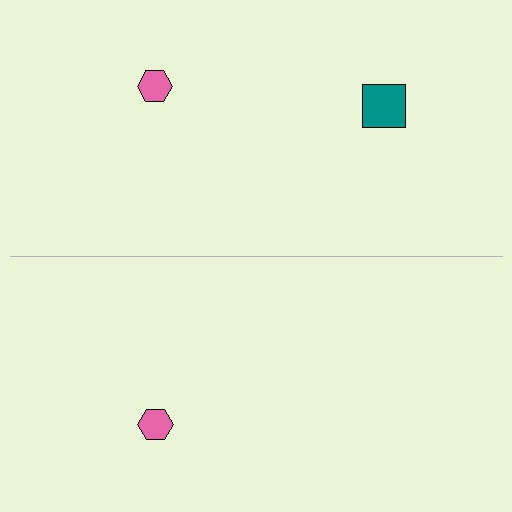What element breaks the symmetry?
A teal square is missing from the bottom side.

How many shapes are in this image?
There are 3 shapes in this image.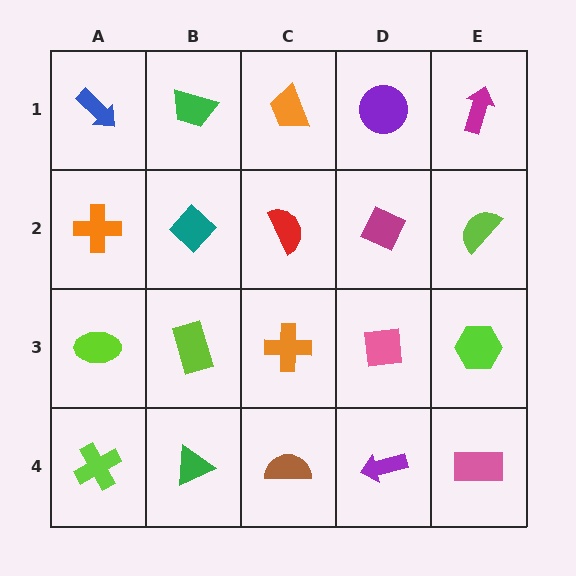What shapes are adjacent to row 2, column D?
A purple circle (row 1, column D), a pink square (row 3, column D), a red semicircle (row 2, column C), a lime semicircle (row 2, column E).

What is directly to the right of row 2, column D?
A lime semicircle.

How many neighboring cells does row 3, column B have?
4.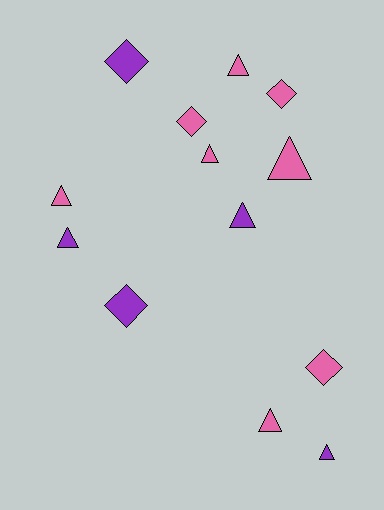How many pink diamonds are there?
There are 3 pink diamonds.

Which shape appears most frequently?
Triangle, with 8 objects.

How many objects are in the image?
There are 13 objects.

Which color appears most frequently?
Pink, with 8 objects.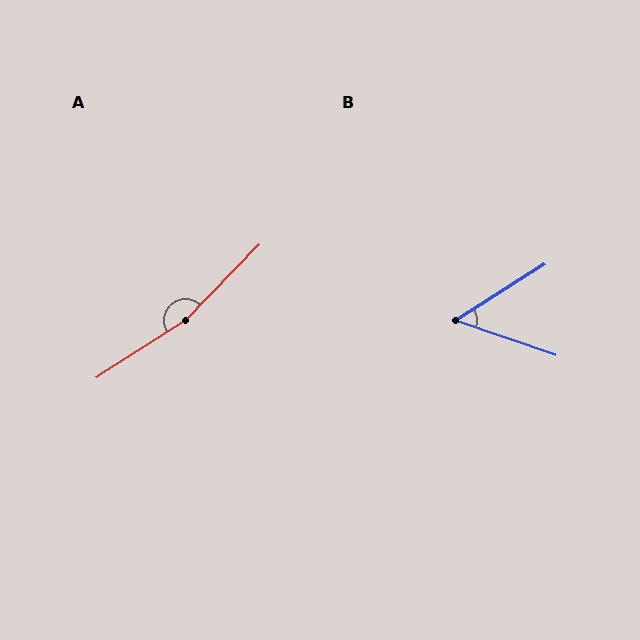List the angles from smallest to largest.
B (51°), A (167°).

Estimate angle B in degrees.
Approximately 51 degrees.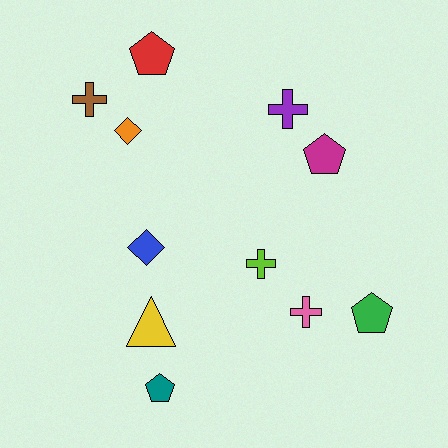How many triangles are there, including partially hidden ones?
There is 1 triangle.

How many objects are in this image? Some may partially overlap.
There are 11 objects.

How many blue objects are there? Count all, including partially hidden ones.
There is 1 blue object.